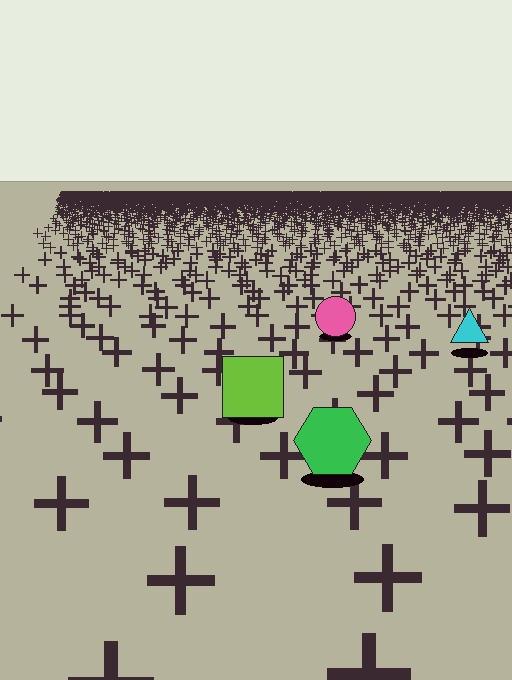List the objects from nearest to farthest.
From nearest to farthest: the green hexagon, the lime square, the cyan triangle, the pink circle.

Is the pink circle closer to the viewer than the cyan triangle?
No. The cyan triangle is closer — you can tell from the texture gradient: the ground texture is coarser near it.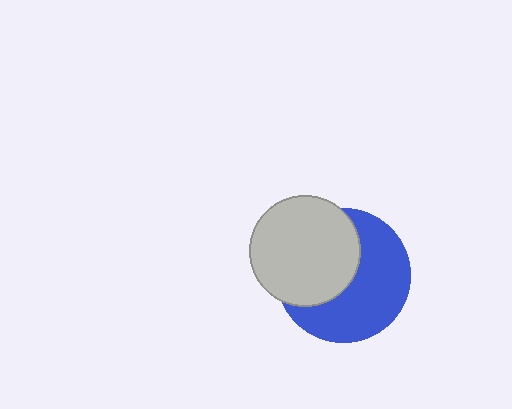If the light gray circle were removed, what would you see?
You would see the complete blue circle.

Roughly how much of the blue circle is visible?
About half of it is visible (roughly 55%).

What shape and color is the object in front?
The object in front is a light gray circle.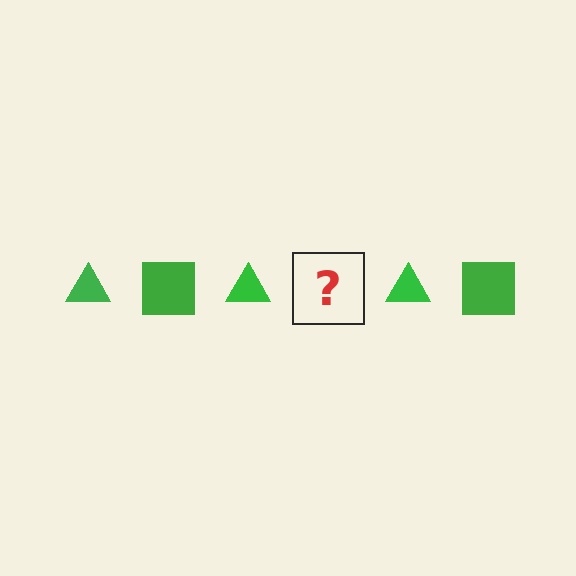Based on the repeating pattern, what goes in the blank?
The blank should be a green square.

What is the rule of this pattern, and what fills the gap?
The rule is that the pattern cycles through triangle, square shapes in green. The gap should be filled with a green square.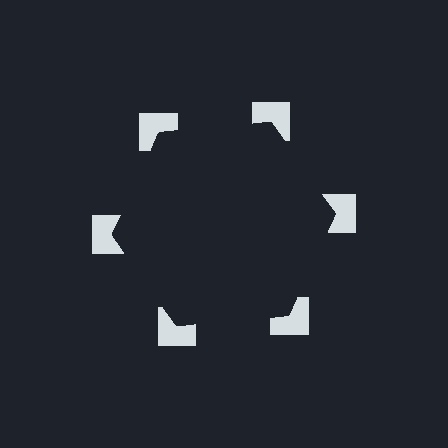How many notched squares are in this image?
There are 6 — one at each vertex of the illusory hexagon.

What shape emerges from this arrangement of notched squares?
An illusory hexagon — its edges are inferred from the aligned wedge cuts in the notched squares, not physically drawn.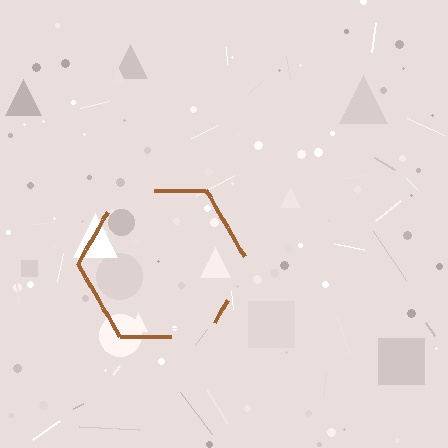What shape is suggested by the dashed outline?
The dashed outline suggests a hexagon.